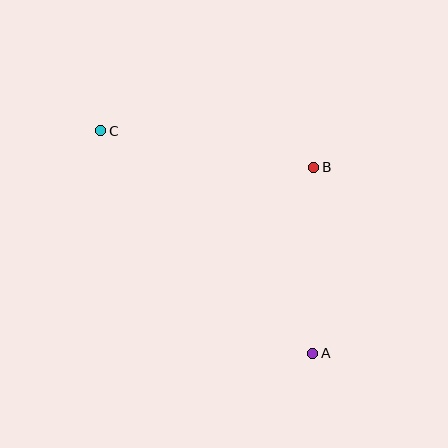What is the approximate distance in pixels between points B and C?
The distance between B and C is approximately 216 pixels.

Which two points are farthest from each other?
Points A and C are farthest from each other.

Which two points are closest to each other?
Points A and B are closest to each other.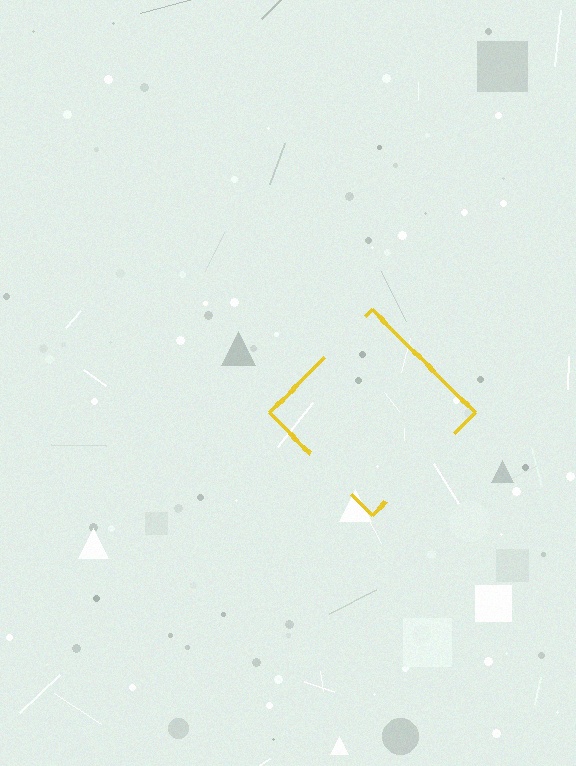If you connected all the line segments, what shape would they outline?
They would outline a diamond.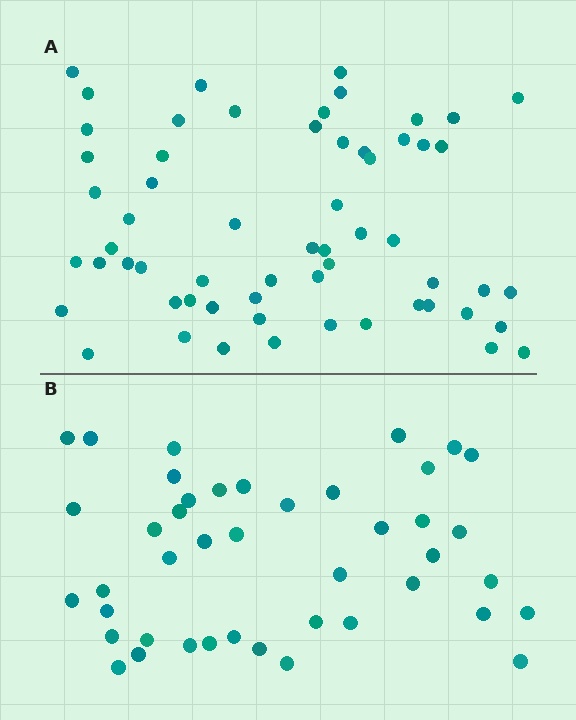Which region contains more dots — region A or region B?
Region A (the top region) has more dots.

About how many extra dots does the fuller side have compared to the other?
Region A has approximately 15 more dots than region B.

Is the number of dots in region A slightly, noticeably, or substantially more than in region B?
Region A has noticeably more, but not dramatically so. The ratio is roughly 1.4 to 1.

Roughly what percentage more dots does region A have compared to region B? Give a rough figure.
About 40% more.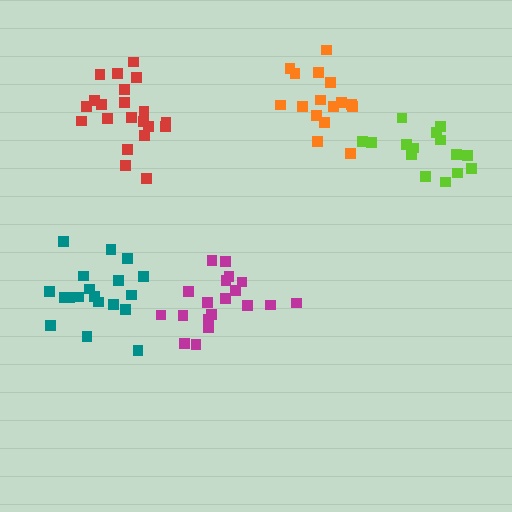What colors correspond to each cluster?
The clusters are colored: magenta, orange, lime, teal, red.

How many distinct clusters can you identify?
There are 5 distinct clusters.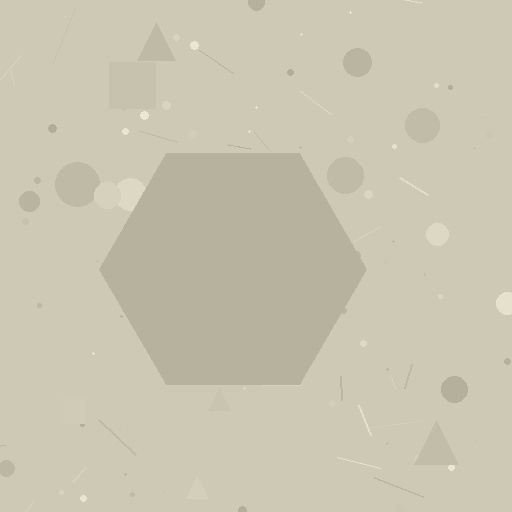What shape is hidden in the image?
A hexagon is hidden in the image.